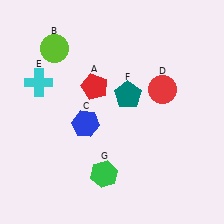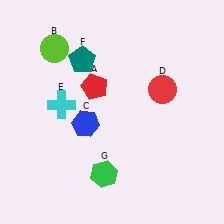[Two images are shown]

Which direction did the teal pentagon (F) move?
The teal pentagon (F) moved left.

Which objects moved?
The objects that moved are: the cyan cross (E), the teal pentagon (F).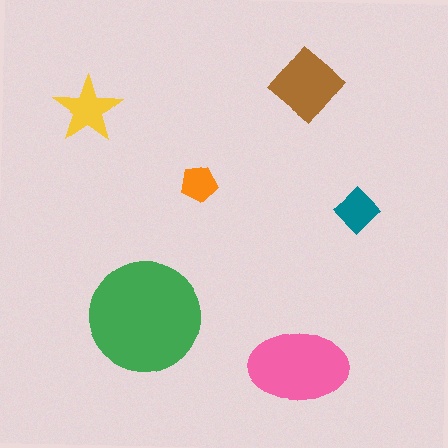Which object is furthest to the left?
The yellow star is leftmost.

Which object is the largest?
The green circle.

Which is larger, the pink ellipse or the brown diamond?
The pink ellipse.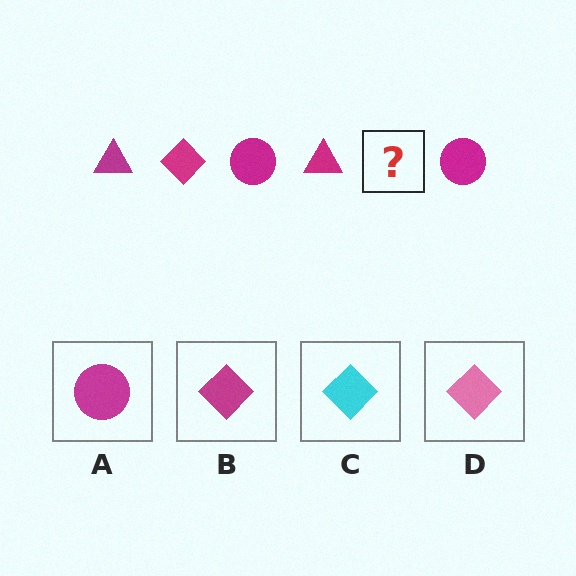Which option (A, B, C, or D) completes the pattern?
B.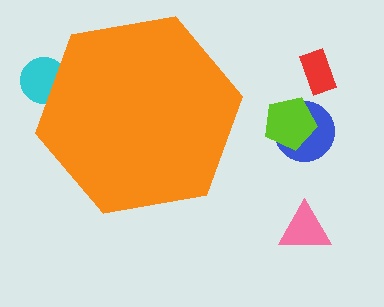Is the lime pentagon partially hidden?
No, the lime pentagon is fully visible.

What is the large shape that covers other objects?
An orange hexagon.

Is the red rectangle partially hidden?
No, the red rectangle is fully visible.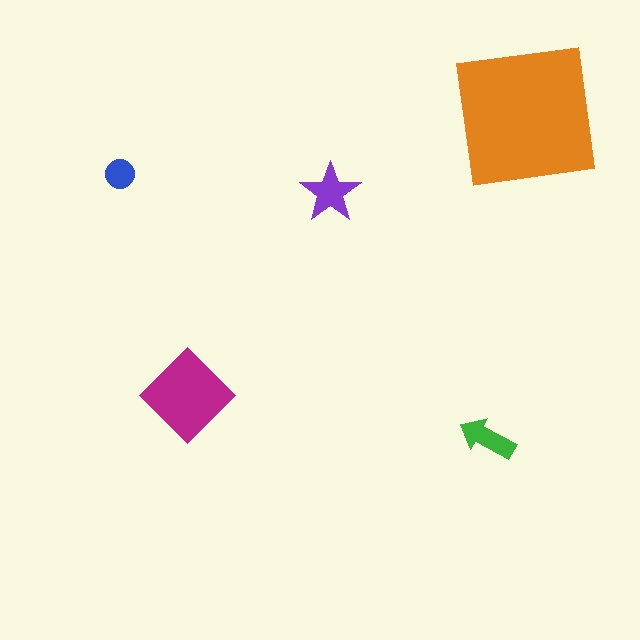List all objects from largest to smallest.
The orange square, the magenta diamond, the purple star, the green arrow, the blue circle.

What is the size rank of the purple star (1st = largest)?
3rd.